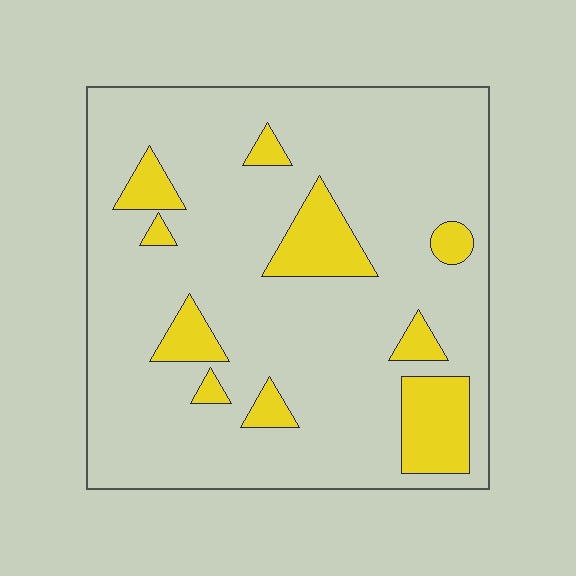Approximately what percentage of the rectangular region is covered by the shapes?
Approximately 15%.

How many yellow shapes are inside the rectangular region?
10.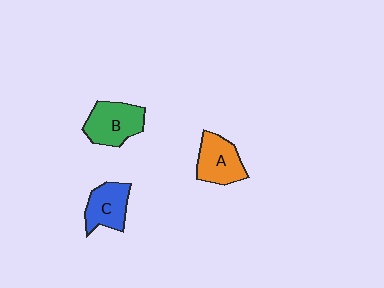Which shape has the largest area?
Shape B (green).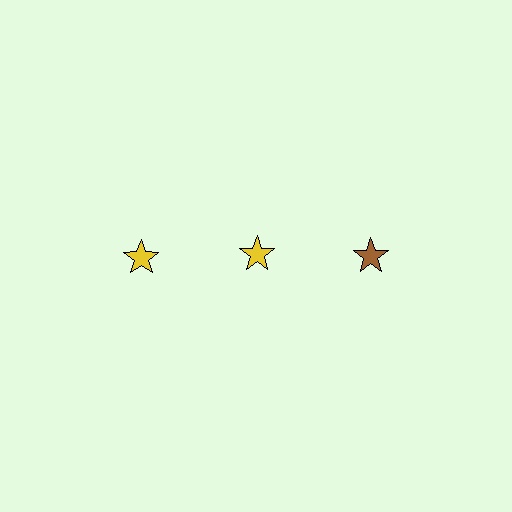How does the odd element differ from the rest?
It has a different color: brown instead of yellow.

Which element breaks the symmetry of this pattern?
The brown star in the top row, center column breaks the symmetry. All other shapes are yellow stars.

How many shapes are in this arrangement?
There are 3 shapes arranged in a grid pattern.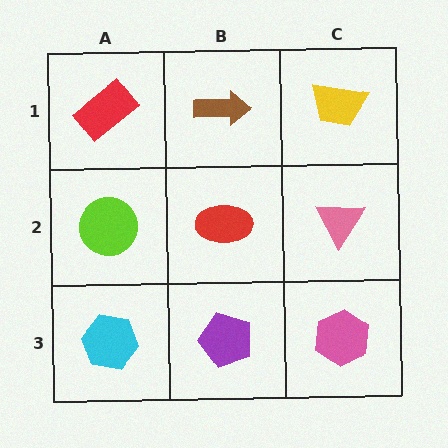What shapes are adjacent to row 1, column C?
A pink triangle (row 2, column C), a brown arrow (row 1, column B).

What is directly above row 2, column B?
A brown arrow.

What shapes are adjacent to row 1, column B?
A red ellipse (row 2, column B), a red rectangle (row 1, column A), a yellow trapezoid (row 1, column C).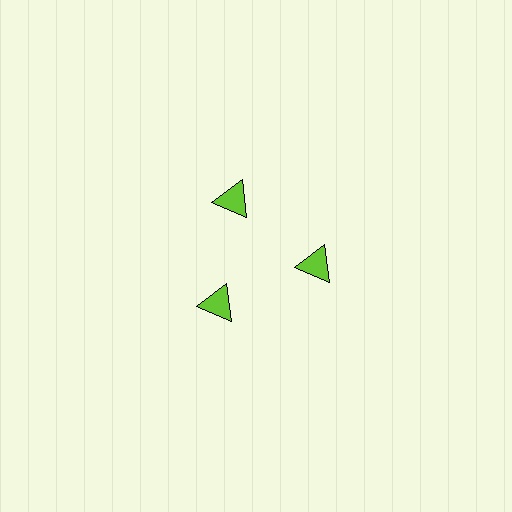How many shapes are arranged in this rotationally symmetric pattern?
There are 3 shapes, arranged in 3 groups of 1.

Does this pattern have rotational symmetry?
Yes, this pattern has 3-fold rotational symmetry. It looks the same after rotating 120 degrees around the center.